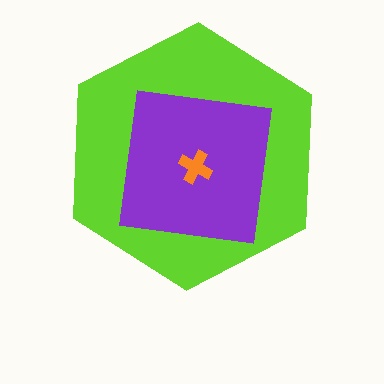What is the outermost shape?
The lime hexagon.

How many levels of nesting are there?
3.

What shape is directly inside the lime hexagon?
The purple square.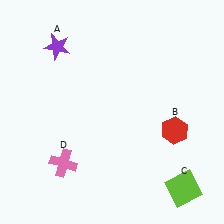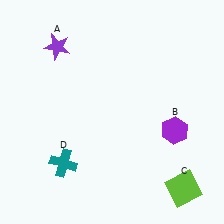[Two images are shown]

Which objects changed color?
B changed from red to purple. D changed from pink to teal.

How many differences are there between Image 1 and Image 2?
There are 2 differences between the two images.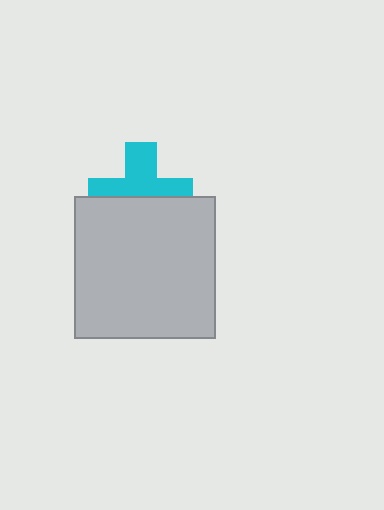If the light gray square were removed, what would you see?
You would see the complete cyan cross.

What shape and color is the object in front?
The object in front is a light gray square.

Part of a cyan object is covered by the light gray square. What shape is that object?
It is a cross.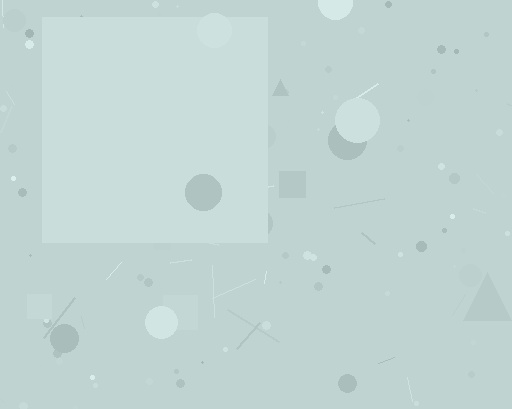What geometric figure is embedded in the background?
A square is embedded in the background.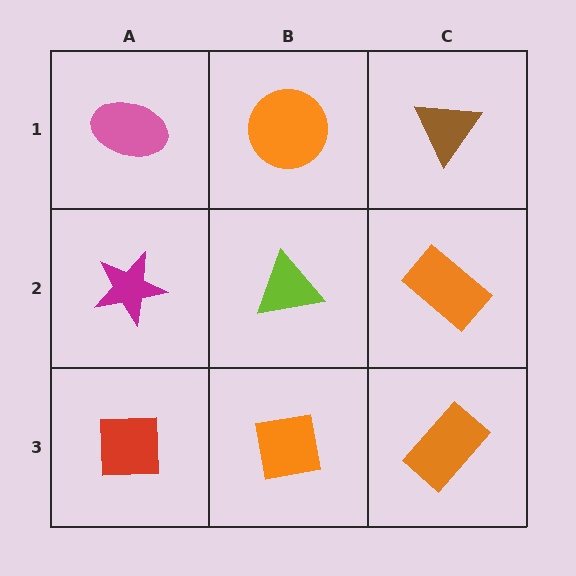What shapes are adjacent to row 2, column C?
A brown triangle (row 1, column C), an orange rectangle (row 3, column C), a lime triangle (row 2, column B).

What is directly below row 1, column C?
An orange rectangle.